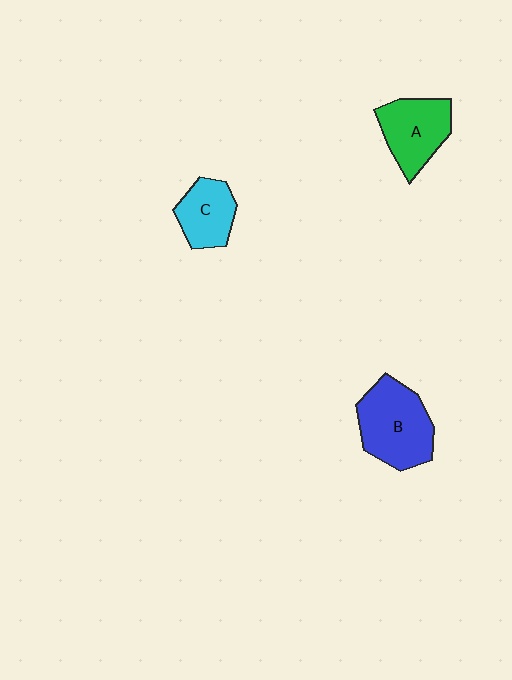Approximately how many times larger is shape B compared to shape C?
Approximately 1.6 times.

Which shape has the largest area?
Shape B (blue).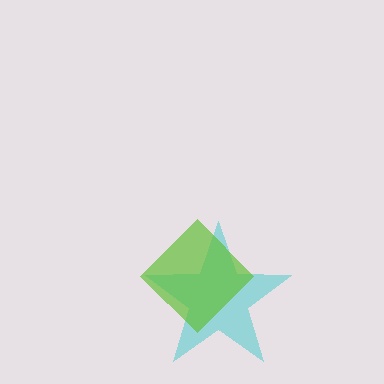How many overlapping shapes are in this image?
There are 2 overlapping shapes in the image.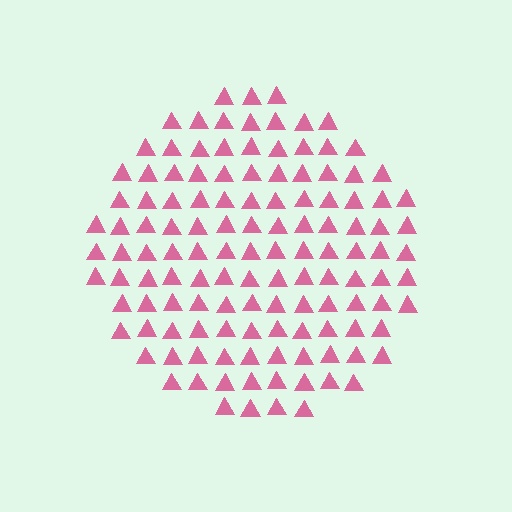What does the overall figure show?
The overall figure shows a circle.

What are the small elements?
The small elements are triangles.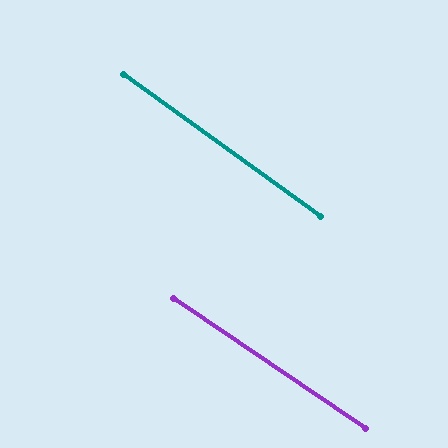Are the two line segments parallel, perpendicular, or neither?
Parallel — their directions differ by only 1.7°.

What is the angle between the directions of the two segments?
Approximately 2 degrees.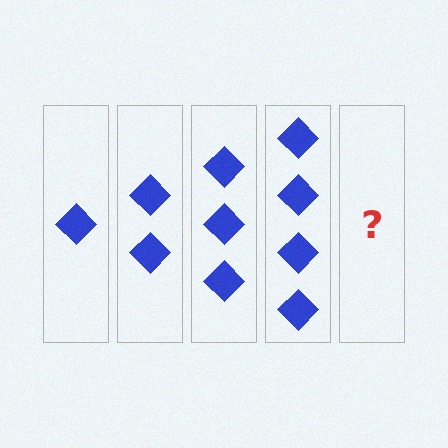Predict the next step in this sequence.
The next step is 5 diamonds.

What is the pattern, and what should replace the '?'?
The pattern is that each step adds one more diamond. The '?' should be 5 diamonds.